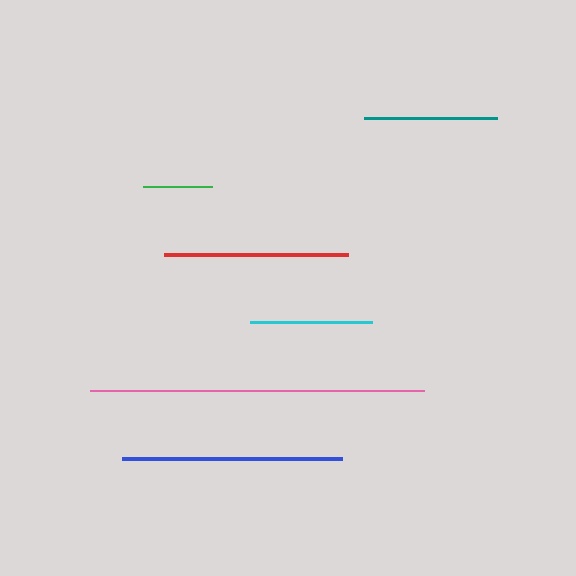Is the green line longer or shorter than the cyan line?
The cyan line is longer than the green line.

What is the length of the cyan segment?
The cyan segment is approximately 122 pixels long.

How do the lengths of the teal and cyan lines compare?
The teal and cyan lines are approximately the same length.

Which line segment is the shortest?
The green line is the shortest at approximately 69 pixels.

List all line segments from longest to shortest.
From longest to shortest: pink, blue, red, teal, cyan, green.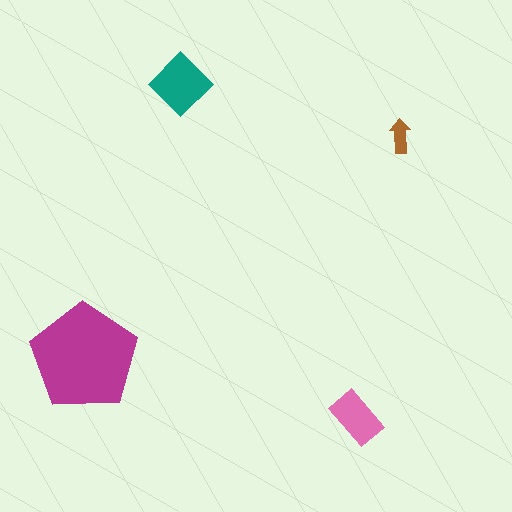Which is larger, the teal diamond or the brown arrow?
The teal diamond.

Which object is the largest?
The magenta pentagon.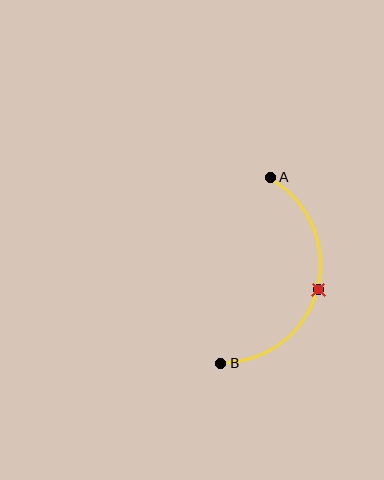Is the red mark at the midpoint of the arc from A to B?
Yes. The red mark lies on the arc at equal arc-length from both A and B — it is the arc midpoint.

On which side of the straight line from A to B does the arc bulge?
The arc bulges to the right of the straight line connecting A and B.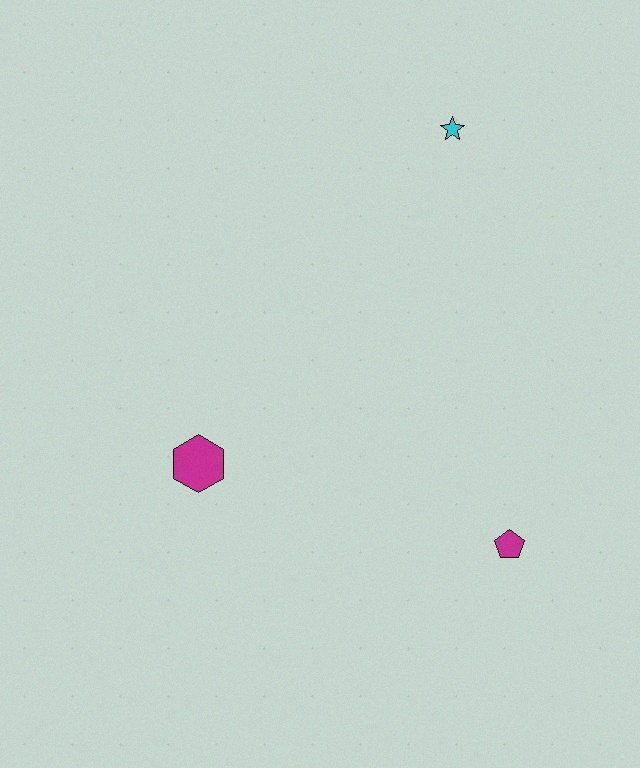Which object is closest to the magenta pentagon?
The magenta hexagon is closest to the magenta pentagon.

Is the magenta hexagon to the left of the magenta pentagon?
Yes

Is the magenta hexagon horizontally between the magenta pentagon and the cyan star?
No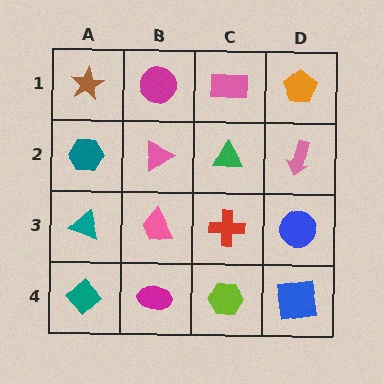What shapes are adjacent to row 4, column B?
A pink trapezoid (row 3, column B), a teal diamond (row 4, column A), a lime hexagon (row 4, column C).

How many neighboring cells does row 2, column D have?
3.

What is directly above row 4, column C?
A red cross.